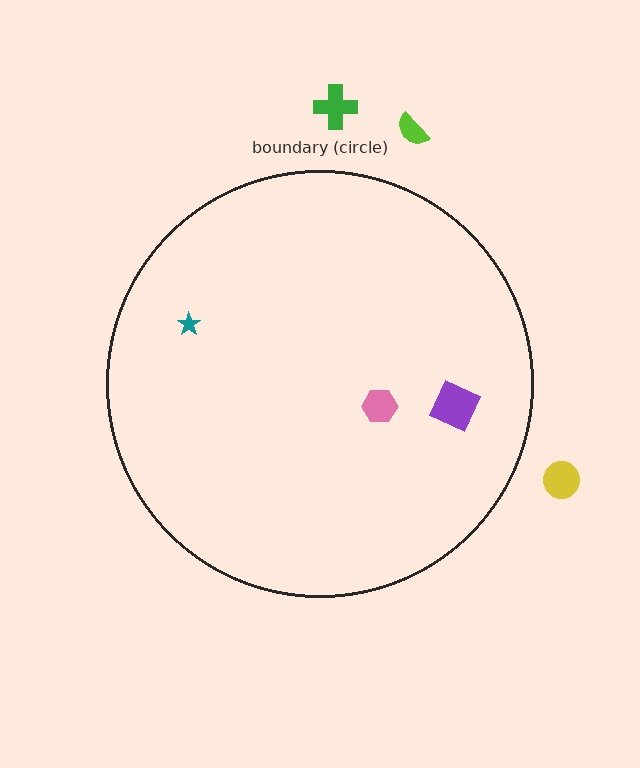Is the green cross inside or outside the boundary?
Outside.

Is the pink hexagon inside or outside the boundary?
Inside.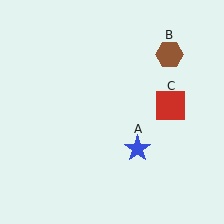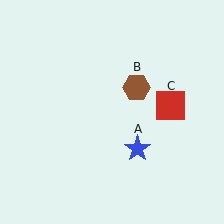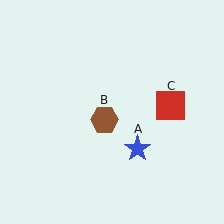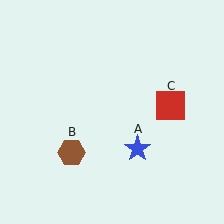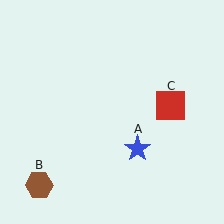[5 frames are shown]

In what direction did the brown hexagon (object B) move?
The brown hexagon (object B) moved down and to the left.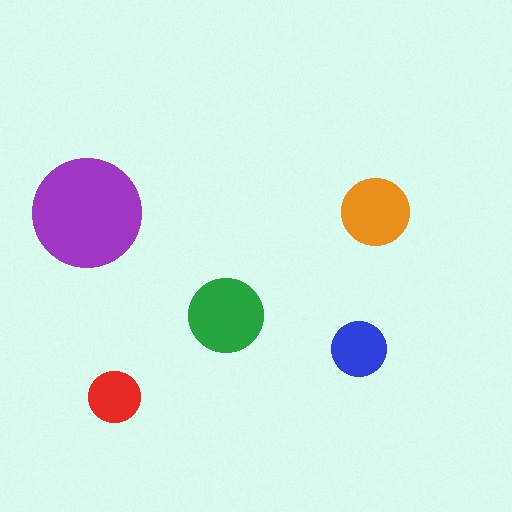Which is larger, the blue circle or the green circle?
The green one.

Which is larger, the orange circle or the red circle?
The orange one.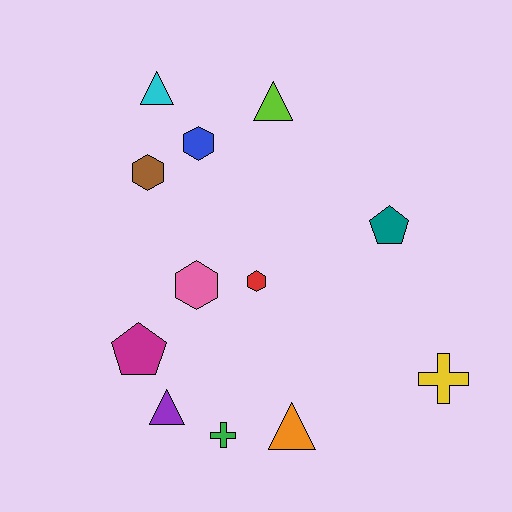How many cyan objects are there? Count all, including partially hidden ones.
There is 1 cyan object.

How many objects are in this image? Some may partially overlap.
There are 12 objects.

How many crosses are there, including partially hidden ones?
There are 2 crosses.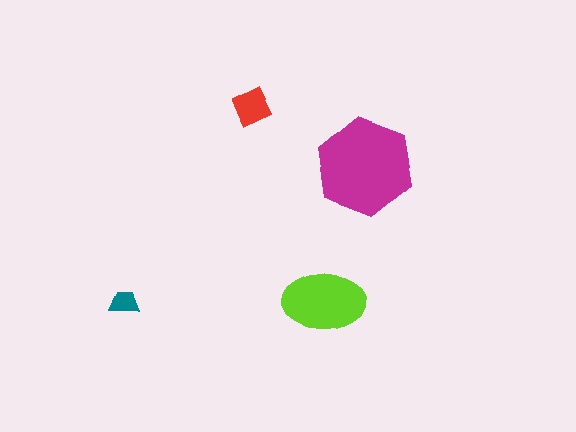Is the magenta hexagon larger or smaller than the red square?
Larger.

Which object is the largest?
The magenta hexagon.